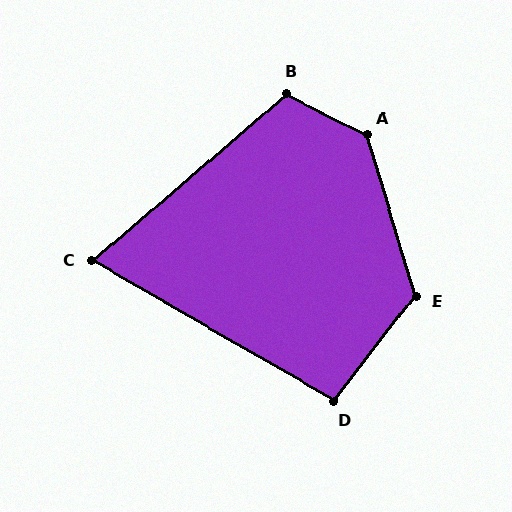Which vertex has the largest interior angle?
A, at approximately 133 degrees.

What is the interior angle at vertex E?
Approximately 125 degrees (obtuse).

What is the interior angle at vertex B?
Approximately 113 degrees (obtuse).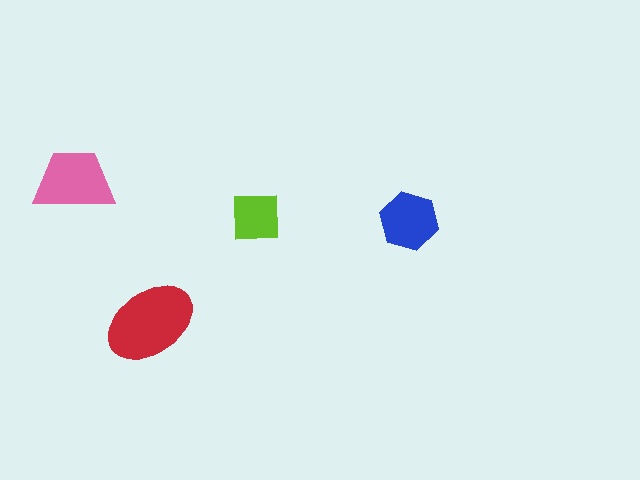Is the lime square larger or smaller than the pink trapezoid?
Smaller.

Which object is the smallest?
The lime square.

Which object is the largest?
The red ellipse.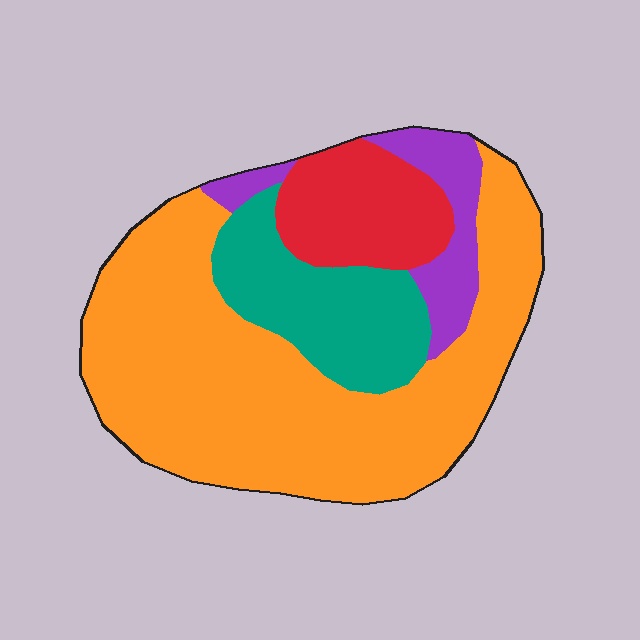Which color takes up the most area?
Orange, at roughly 60%.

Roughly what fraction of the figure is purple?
Purple takes up about one tenth (1/10) of the figure.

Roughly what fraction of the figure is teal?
Teal covers 18% of the figure.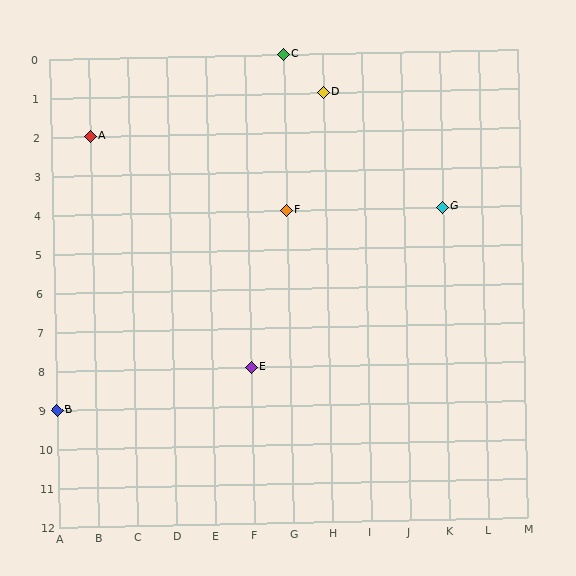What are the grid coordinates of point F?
Point F is at grid coordinates (G, 4).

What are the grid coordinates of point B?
Point B is at grid coordinates (A, 9).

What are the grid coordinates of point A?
Point A is at grid coordinates (B, 2).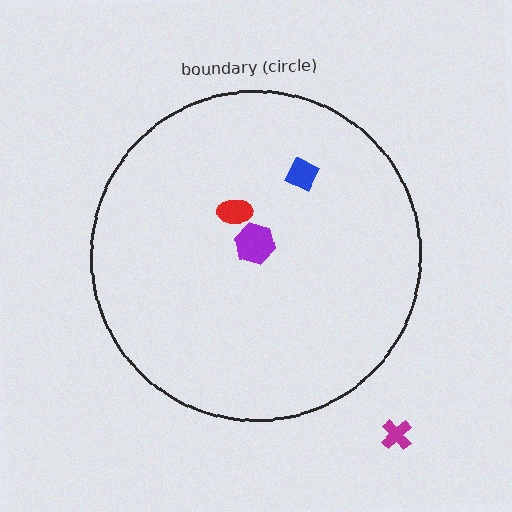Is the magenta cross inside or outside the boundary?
Outside.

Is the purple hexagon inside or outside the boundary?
Inside.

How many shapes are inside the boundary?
3 inside, 1 outside.